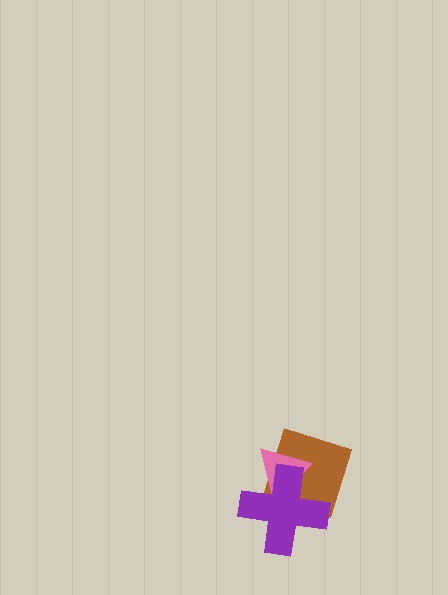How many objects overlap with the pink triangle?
2 objects overlap with the pink triangle.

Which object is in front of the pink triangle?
The purple cross is in front of the pink triangle.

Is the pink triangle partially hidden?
Yes, it is partially covered by another shape.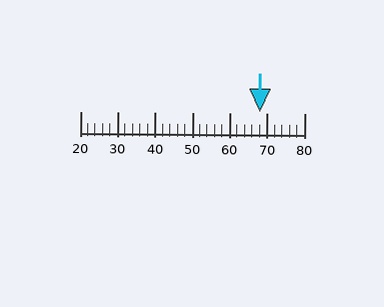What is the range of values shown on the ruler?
The ruler shows values from 20 to 80.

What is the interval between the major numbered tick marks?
The major tick marks are spaced 10 units apart.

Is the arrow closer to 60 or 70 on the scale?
The arrow is closer to 70.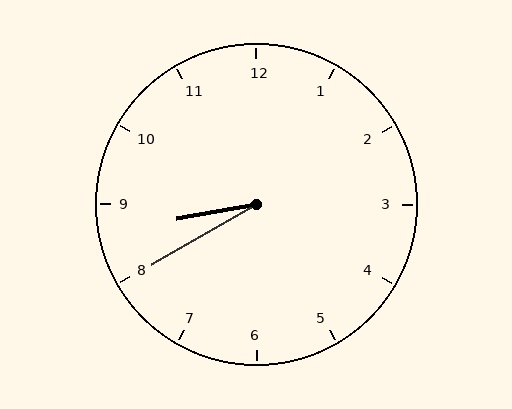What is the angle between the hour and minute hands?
Approximately 20 degrees.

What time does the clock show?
8:40.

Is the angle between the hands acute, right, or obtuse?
It is acute.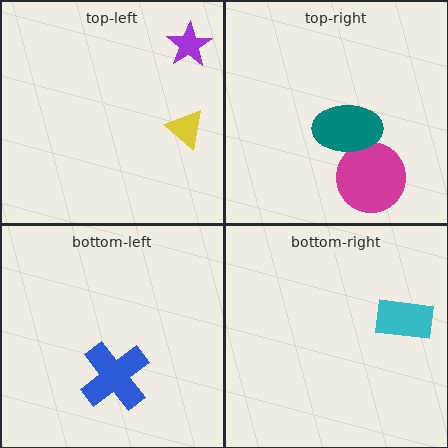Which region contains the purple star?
The top-left region.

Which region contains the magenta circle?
The top-right region.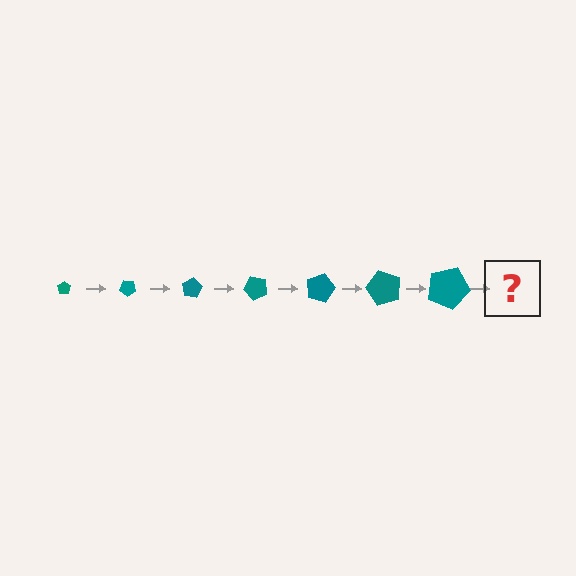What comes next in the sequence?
The next element should be a pentagon, larger than the previous one and rotated 280 degrees from the start.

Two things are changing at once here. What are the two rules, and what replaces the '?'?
The two rules are that the pentagon grows larger each step and it rotates 40 degrees each step. The '?' should be a pentagon, larger than the previous one and rotated 280 degrees from the start.